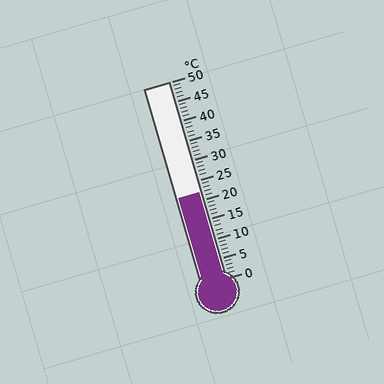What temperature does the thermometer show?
The thermometer shows approximately 22°C.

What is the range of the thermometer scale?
The thermometer scale ranges from 0°C to 50°C.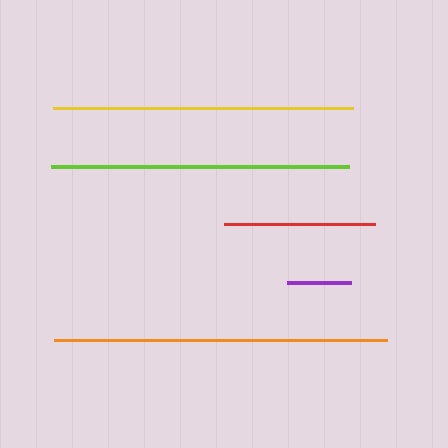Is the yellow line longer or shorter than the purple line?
The yellow line is longer than the purple line.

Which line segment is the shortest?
The purple line is the shortest at approximately 64 pixels.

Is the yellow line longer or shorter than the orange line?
The orange line is longer than the yellow line.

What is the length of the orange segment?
The orange segment is approximately 333 pixels long.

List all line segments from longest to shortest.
From longest to shortest: orange, yellow, lime, red, purple.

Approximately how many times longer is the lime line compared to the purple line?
The lime line is approximately 4.6 times the length of the purple line.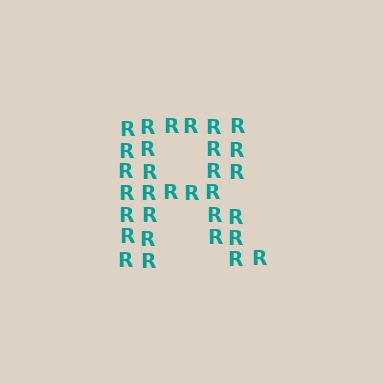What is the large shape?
The large shape is the letter R.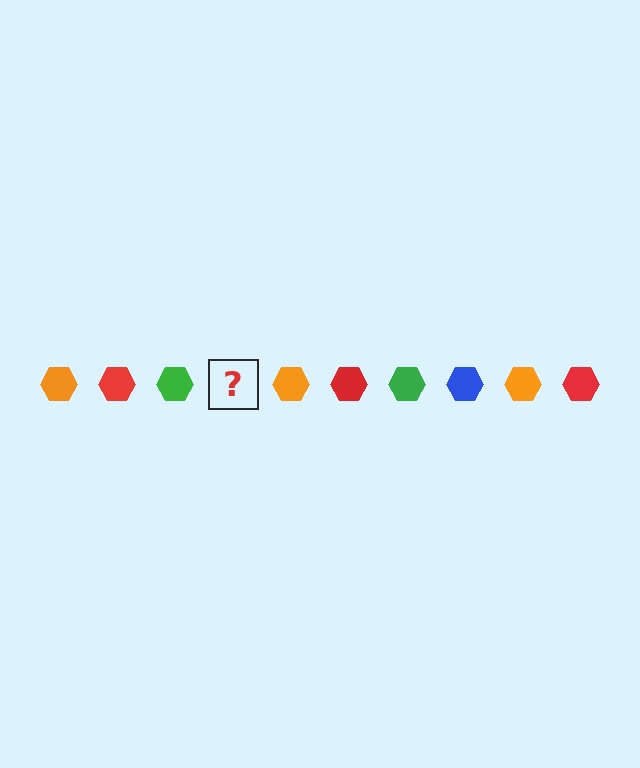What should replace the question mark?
The question mark should be replaced with a blue hexagon.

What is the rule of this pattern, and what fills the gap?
The rule is that the pattern cycles through orange, red, green, blue hexagons. The gap should be filled with a blue hexagon.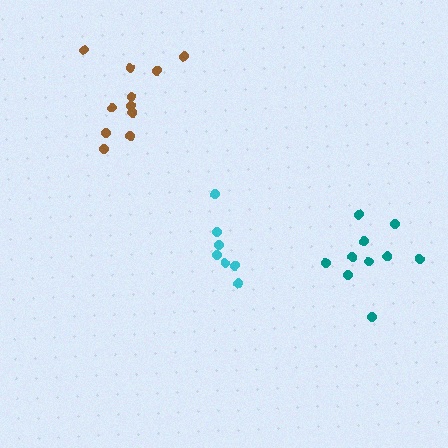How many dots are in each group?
Group 1: 7 dots, Group 2: 11 dots, Group 3: 10 dots (28 total).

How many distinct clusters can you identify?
There are 3 distinct clusters.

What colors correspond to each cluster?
The clusters are colored: cyan, brown, teal.